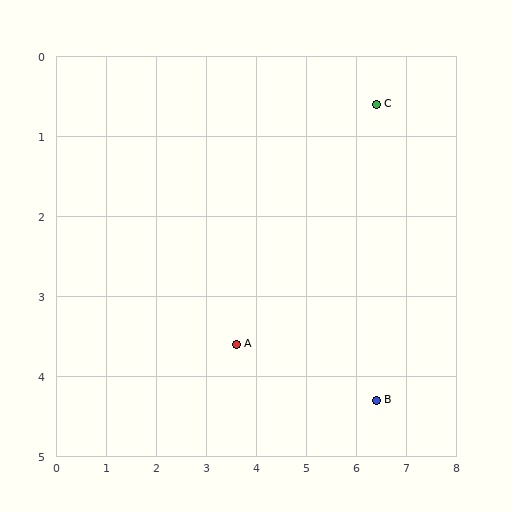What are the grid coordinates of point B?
Point B is at approximately (6.4, 4.3).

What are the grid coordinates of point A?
Point A is at approximately (3.6, 3.6).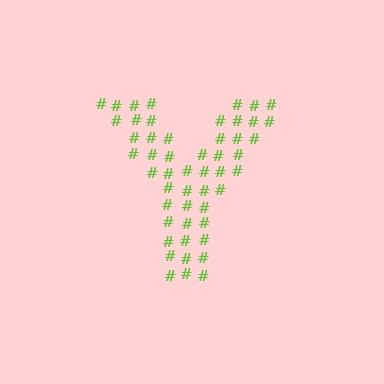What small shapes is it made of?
It is made of small hash symbols.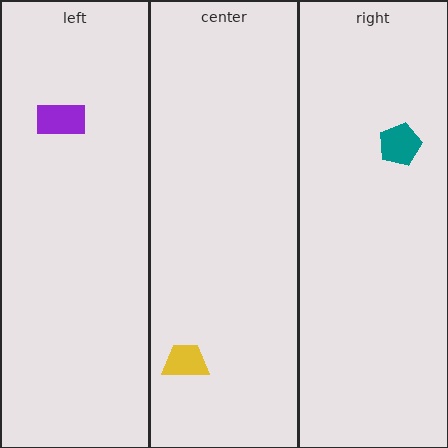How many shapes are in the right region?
1.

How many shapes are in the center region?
1.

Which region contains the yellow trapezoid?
The center region.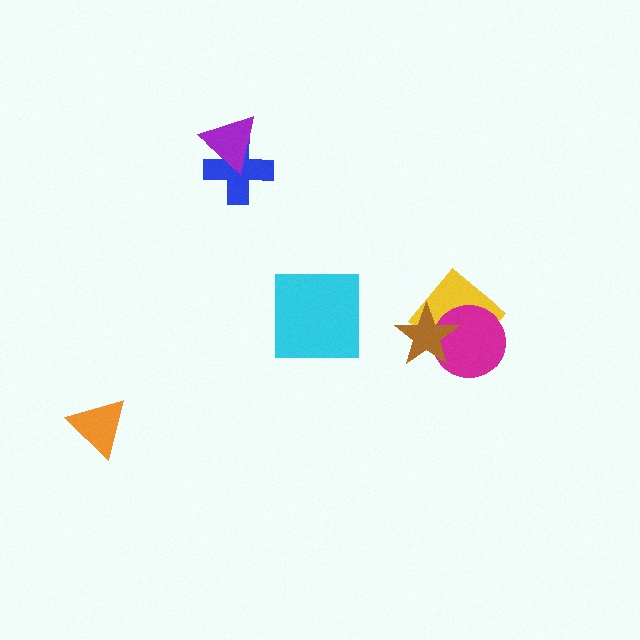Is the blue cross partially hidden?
Yes, it is partially covered by another shape.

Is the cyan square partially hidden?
No, no other shape covers it.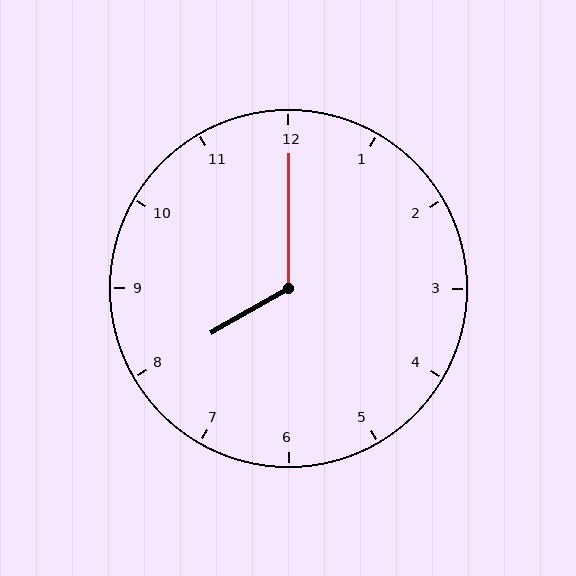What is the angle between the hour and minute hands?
Approximately 120 degrees.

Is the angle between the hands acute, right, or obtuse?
It is obtuse.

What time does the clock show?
8:00.